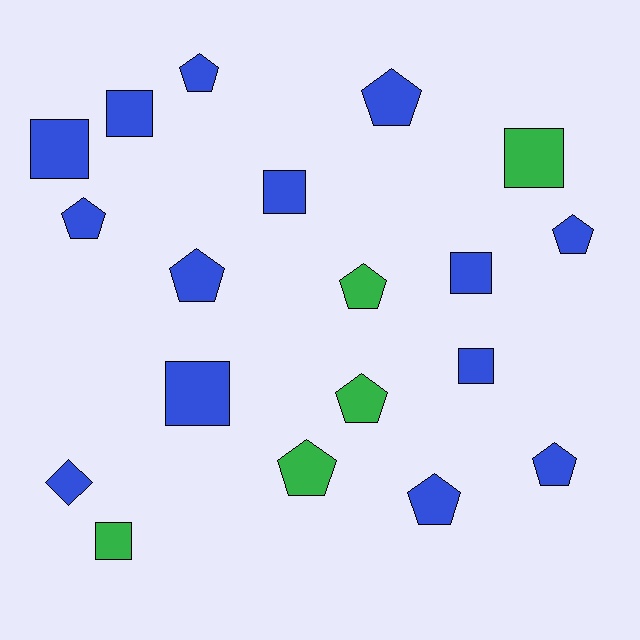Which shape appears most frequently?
Pentagon, with 10 objects.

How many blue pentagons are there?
There are 7 blue pentagons.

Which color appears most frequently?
Blue, with 14 objects.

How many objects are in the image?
There are 19 objects.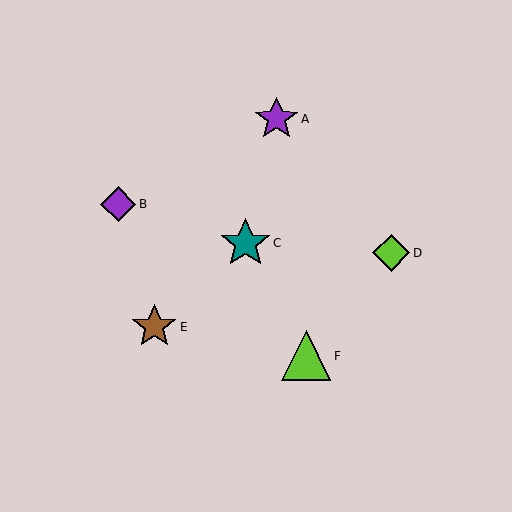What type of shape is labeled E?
Shape E is a brown star.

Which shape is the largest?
The teal star (labeled C) is the largest.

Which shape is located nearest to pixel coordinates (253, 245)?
The teal star (labeled C) at (246, 243) is nearest to that location.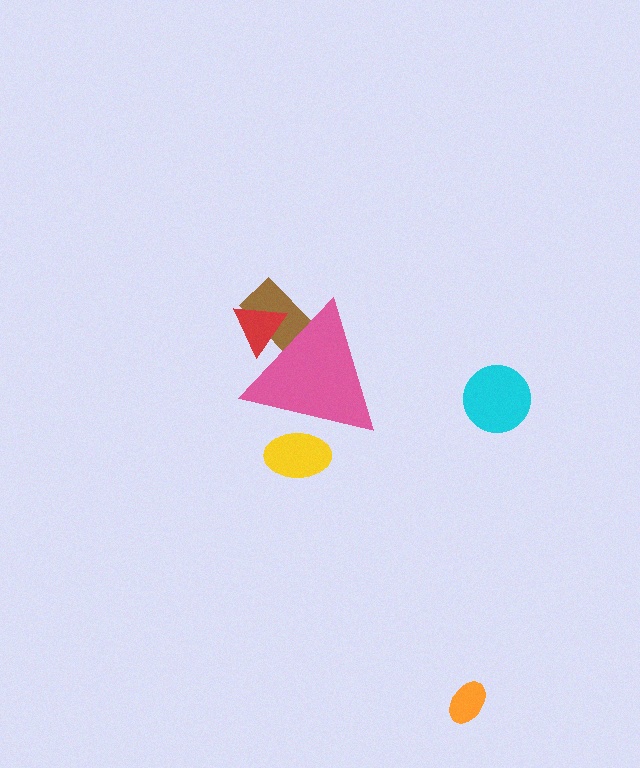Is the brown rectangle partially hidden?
Yes, the brown rectangle is partially hidden behind the pink triangle.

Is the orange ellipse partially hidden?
No, the orange ellipse is fully visible.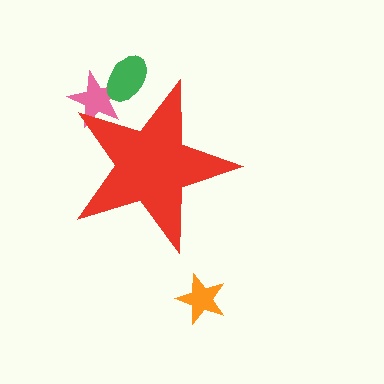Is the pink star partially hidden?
Yes, the pink star is partially hidden behind the red star.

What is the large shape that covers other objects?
A red star.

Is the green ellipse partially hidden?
Yes, the green ellipse is partially hidden behind the red star.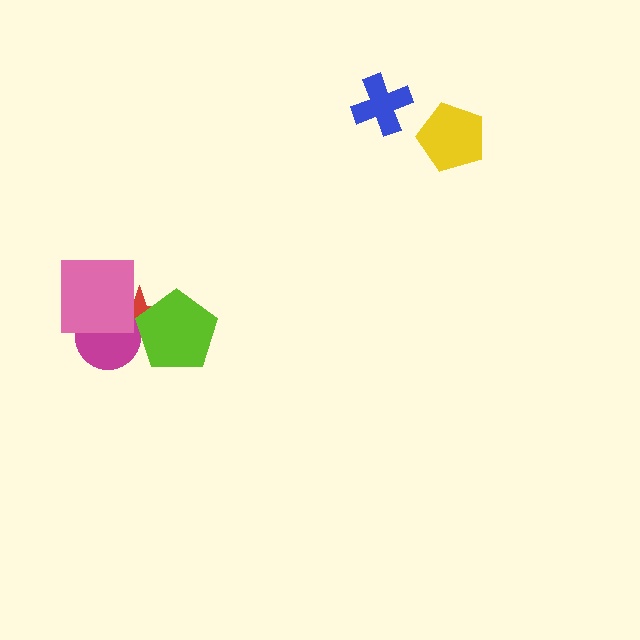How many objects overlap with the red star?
3 objects overlap with the red star.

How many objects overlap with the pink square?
2 objects overlap with the pink square.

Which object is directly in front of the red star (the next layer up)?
The magenta circle is directly in front of the red star.